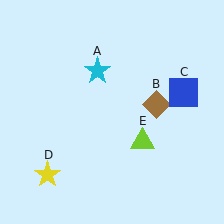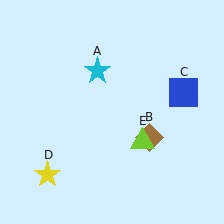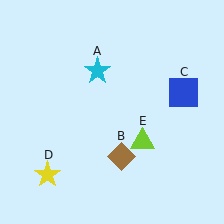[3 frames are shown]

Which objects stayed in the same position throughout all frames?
Cyan star (object A) and blue square (object C) and yellow star (object D) and lime triangle (object E) remained stationary.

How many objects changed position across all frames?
1 object changed position: brown diamond (object B).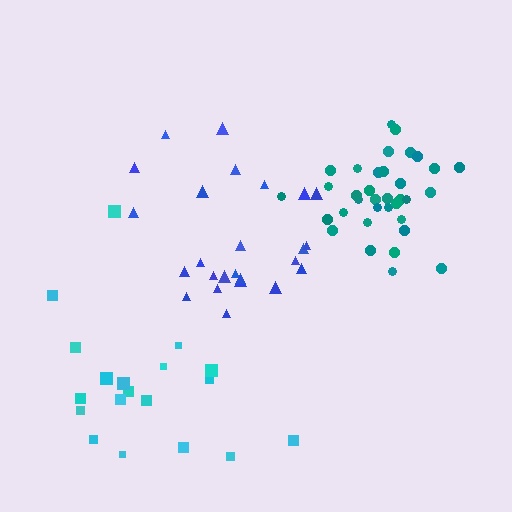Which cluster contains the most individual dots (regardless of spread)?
Teal (35).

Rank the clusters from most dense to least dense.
teal, blue, cyan.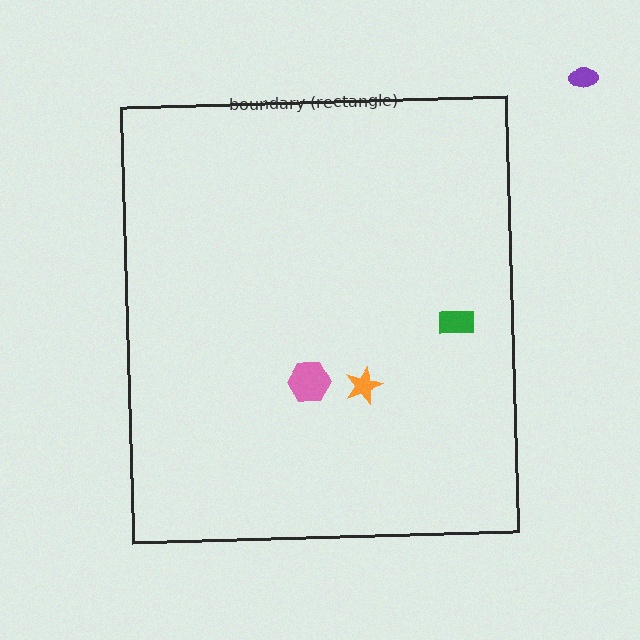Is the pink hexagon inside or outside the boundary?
Inside.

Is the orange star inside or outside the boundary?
Inside.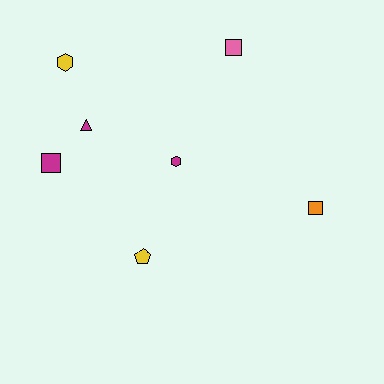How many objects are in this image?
There are 7 objects.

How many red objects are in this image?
There are no red objects.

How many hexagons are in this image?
There are 2 hexagons.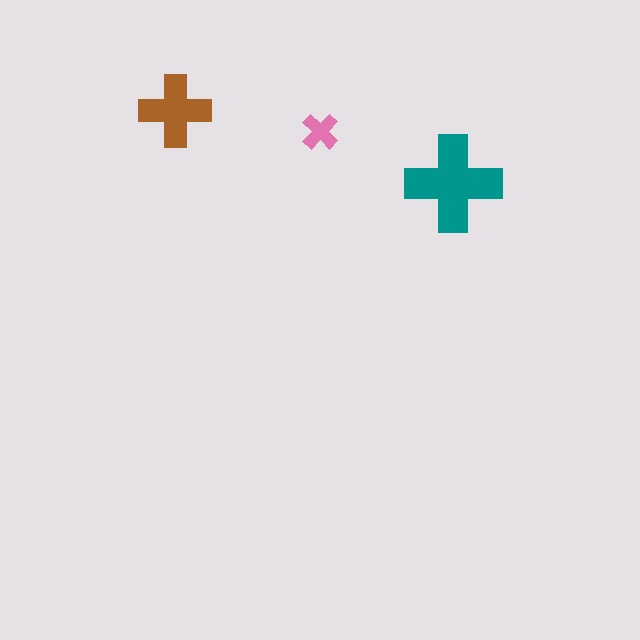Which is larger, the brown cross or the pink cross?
The brown one.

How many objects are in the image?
There are 3 objects in the image.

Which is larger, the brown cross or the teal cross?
The teal one.